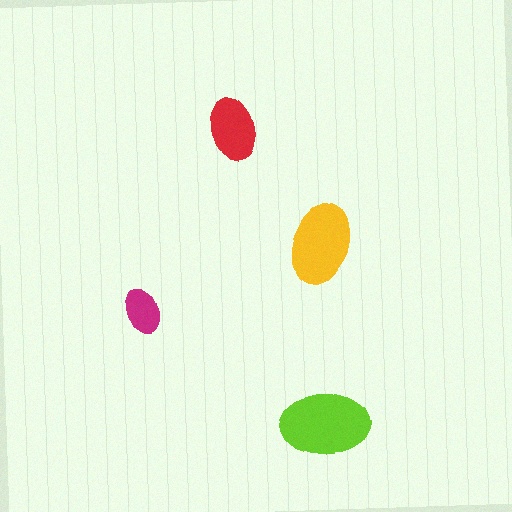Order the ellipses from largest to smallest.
the lime one, the yellow one, the red one, the magenta one.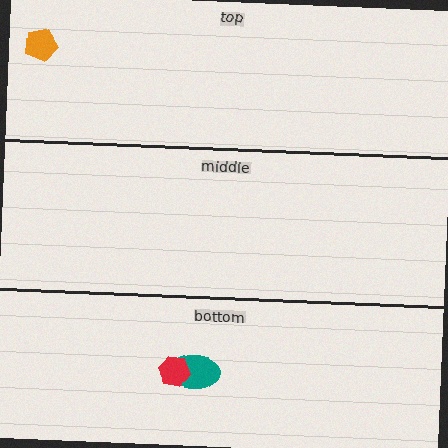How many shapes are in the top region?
1.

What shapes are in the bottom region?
The teal ellipse, the red hexagon.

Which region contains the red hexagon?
The bottom region.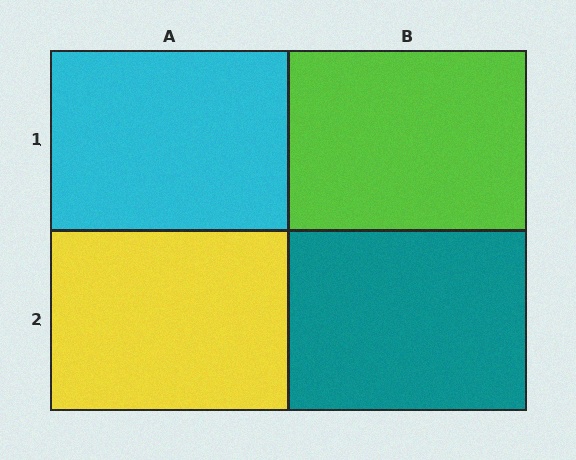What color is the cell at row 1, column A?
Cyan.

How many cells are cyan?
1 cell is cyan.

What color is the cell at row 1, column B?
Lime.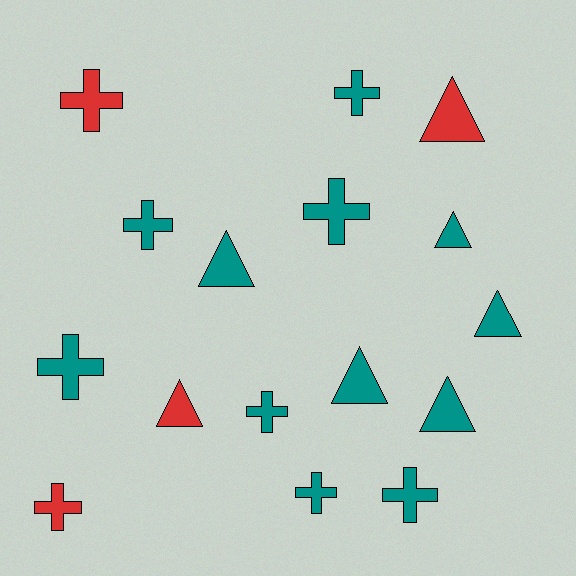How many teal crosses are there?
There are 7 teal crosses.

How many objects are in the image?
There are 16 objects.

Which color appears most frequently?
Teal, with 12 objects.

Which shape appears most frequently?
Cross, with 9 objects.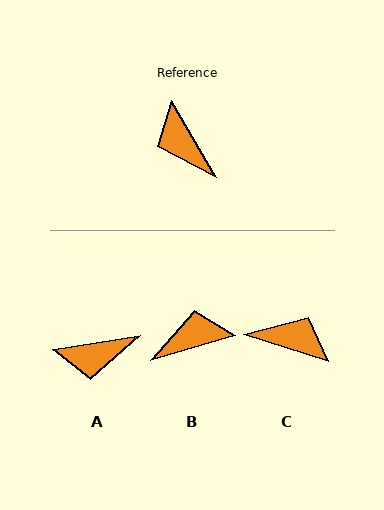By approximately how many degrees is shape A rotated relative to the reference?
Approximately 69 degrees counter-clockwise.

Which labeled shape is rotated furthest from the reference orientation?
C, about 138 degrees away.